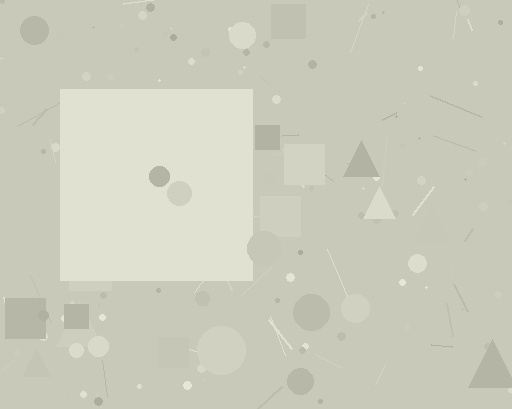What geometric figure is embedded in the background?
A square is embedded in the background.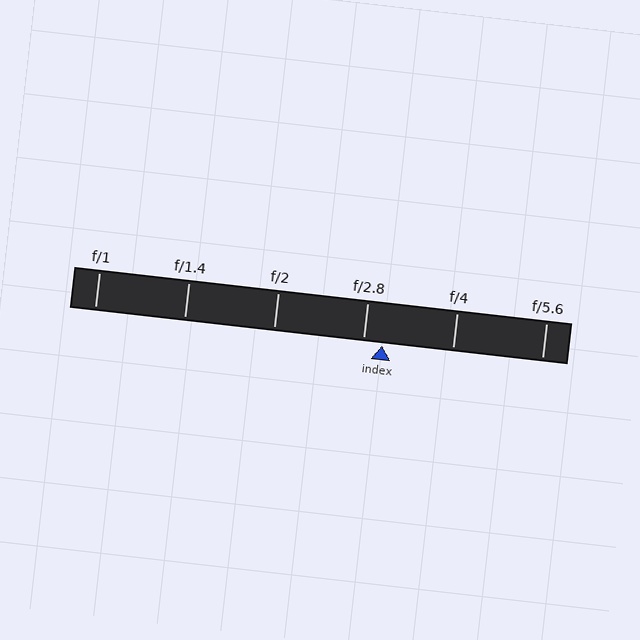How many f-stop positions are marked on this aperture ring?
There are 6 f-stop positions marked.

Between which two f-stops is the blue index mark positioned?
The index mark is between f/2.8 and f/4.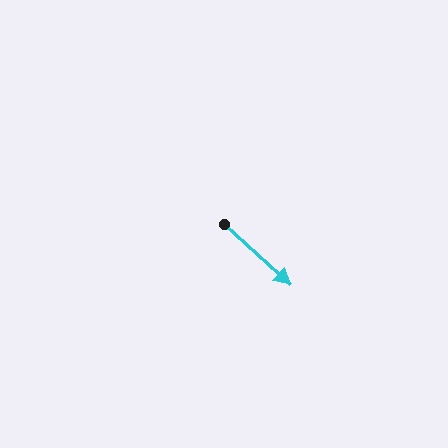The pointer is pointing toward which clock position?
Roughly 4 o'clock.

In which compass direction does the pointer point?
Southeast.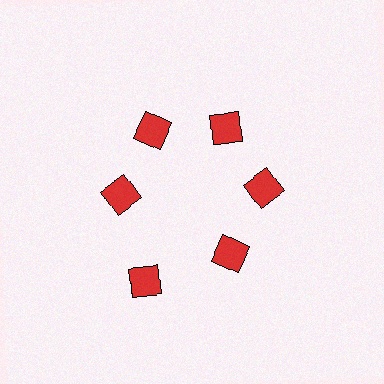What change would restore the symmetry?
The symmetry would be restored by moving it inward, back onto the ring so that all 6 diamonds sit at equal angles and equal distance from the center.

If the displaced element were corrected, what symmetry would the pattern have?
It would have 6-fold rotational symmetry — the pattern would map onto itself every 60 degrees.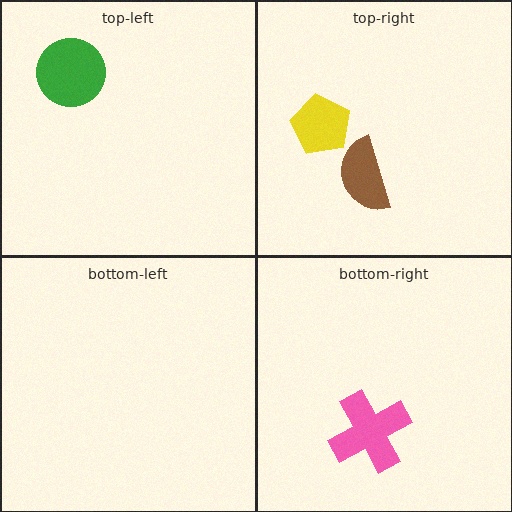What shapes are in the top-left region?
The green circle.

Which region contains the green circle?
The top-left region.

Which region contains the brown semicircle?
The top-right region.